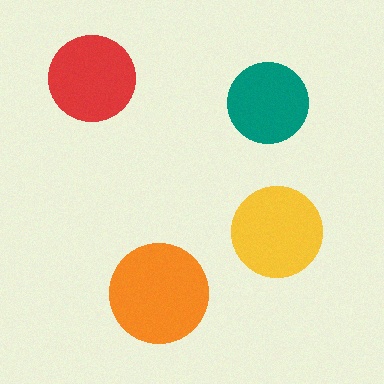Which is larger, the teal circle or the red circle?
The red one.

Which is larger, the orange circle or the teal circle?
The orange one.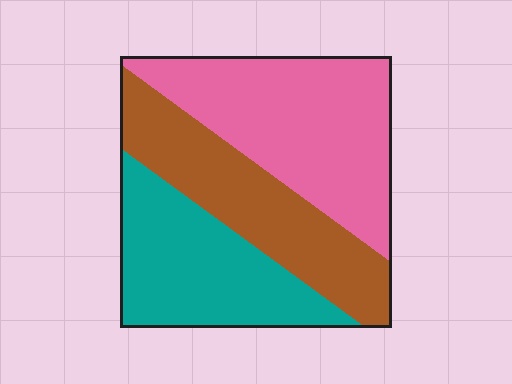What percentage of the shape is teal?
Teal covers around 30% of the shape.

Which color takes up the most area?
Pink, at roughly 40%.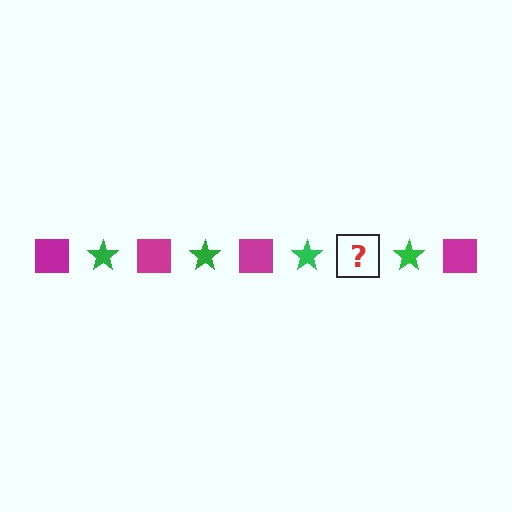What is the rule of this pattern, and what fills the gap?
The rule is that the pattern alternates between magenta square and green star. The gap should be filled with a magenta square.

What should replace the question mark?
The question mark should be replaced with a magenta square.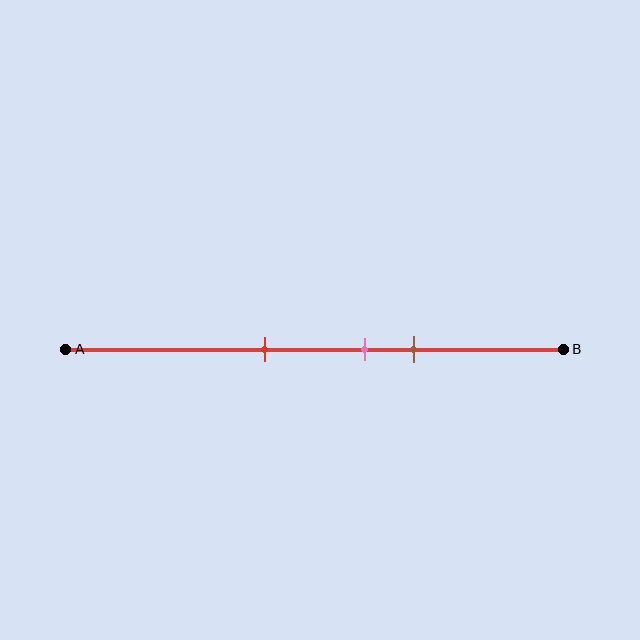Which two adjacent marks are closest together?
The pink and brown marks are the closest adjacent pair.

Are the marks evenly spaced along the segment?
Yes, the marks are approximately evenly spaced.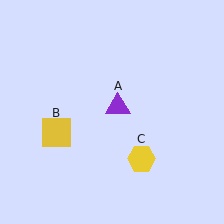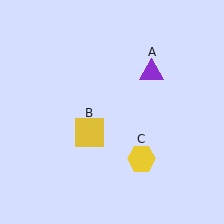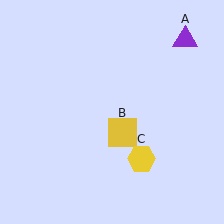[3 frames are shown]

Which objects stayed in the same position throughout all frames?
Yellow hexagon (object C) remained stationary.